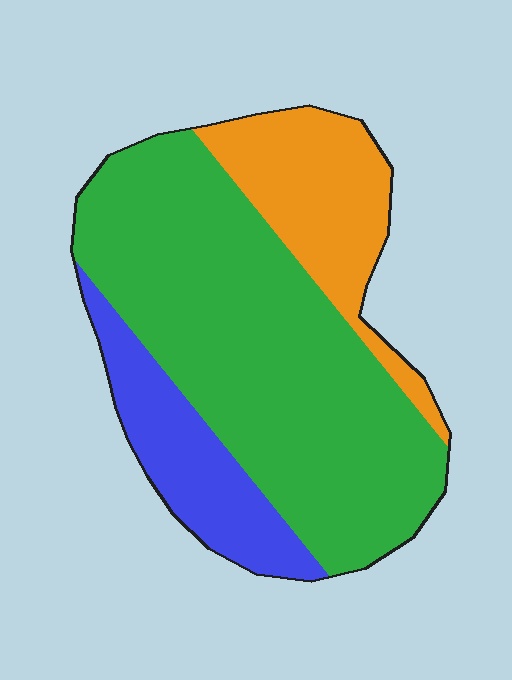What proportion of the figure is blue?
Blue covers about 15% of the figure.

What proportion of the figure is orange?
Orange covers about 20% of the figure.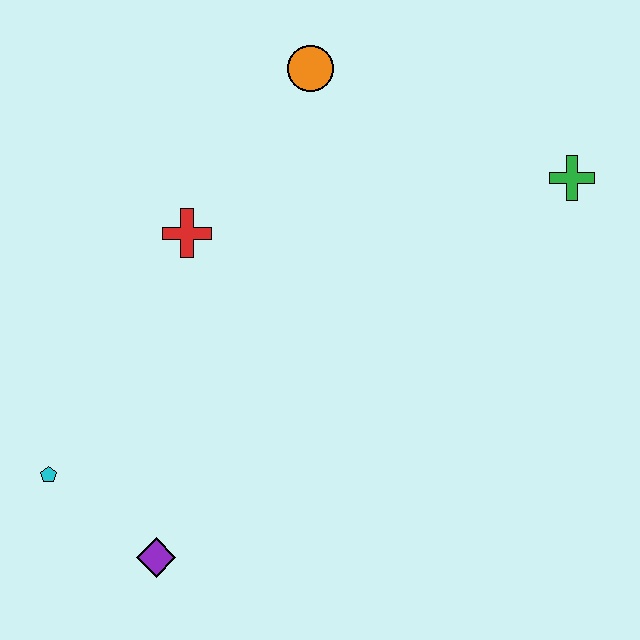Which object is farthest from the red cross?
The green cross is farthest from the red cross.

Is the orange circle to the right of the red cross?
Yes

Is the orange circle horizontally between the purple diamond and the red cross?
No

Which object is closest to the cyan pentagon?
The purple diamond is closest to the cyan pentagon.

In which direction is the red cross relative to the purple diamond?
The red cross is above the purple diamond.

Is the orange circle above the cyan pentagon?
Yes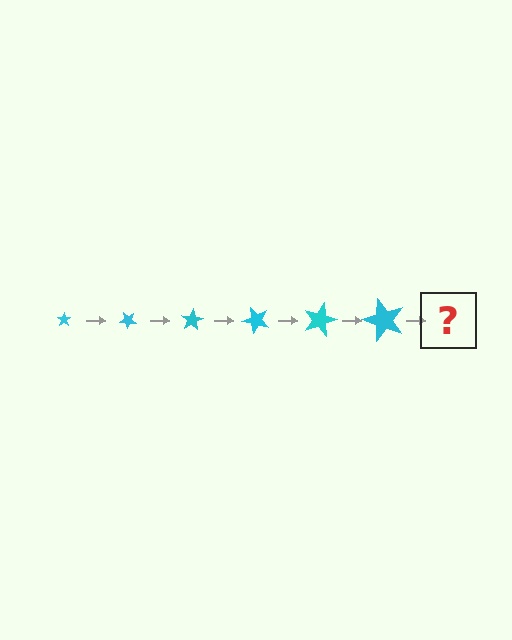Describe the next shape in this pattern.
It should be a star, larger than the previous one and rotated 240 degrees from the start.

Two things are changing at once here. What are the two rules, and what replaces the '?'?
The two rules are that the star grows larger each step and it rotates 40 degrees each step. The '?' should be a star, larger than the previous one and rotated 240 degrees from the start.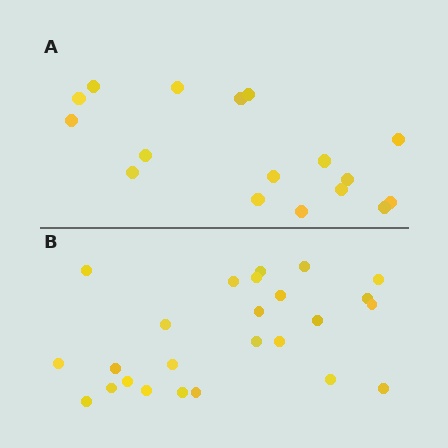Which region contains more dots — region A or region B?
Region B (the bottom region) has more dots.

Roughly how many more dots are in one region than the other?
Region B has roughly 8 or so more dots than region A.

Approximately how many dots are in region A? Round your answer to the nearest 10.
About 20 dots. (The exact count is 17, which rounds to 20.)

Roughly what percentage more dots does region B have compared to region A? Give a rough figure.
About 45% more.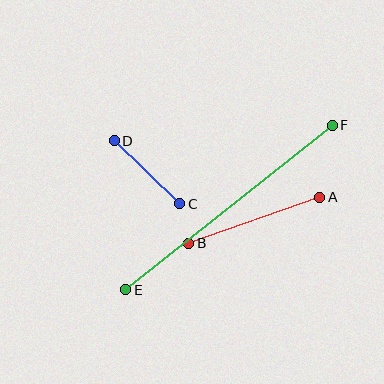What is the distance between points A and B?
The distance is approximately 139 pixels.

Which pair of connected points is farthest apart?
Points E and F are farthest apart.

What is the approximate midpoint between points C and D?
The midpoint is at approximately (147, 172) pixels.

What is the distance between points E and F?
The distance is approximately 264 pixels.